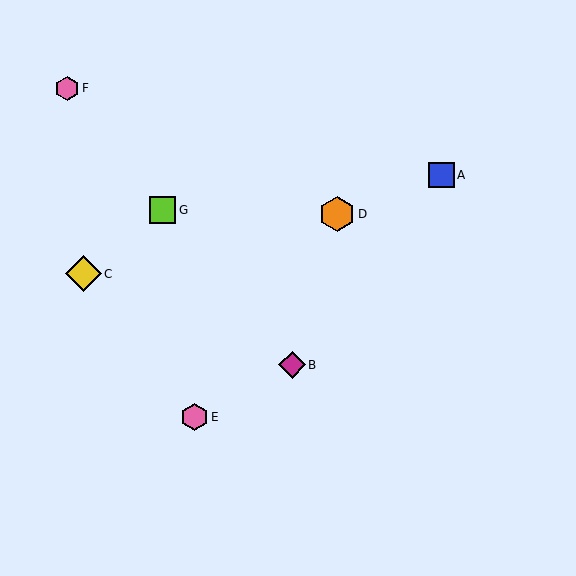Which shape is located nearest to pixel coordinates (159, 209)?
The lime square (labeled G) at (162, 210) is nearest to that location.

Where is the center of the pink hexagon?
The center of the pink hexagon is at (195, 417).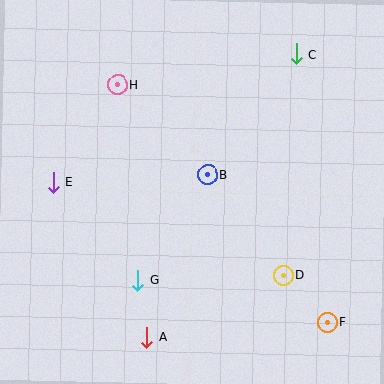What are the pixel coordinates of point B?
Point B is at (208, 175).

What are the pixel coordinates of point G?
Point G is at (138, 280).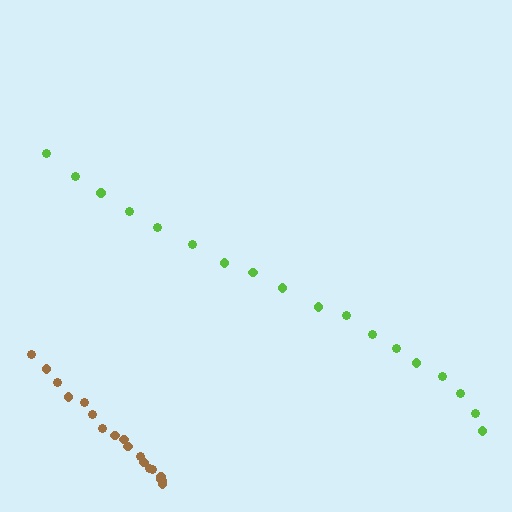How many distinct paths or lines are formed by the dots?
There are 2 distinct paths.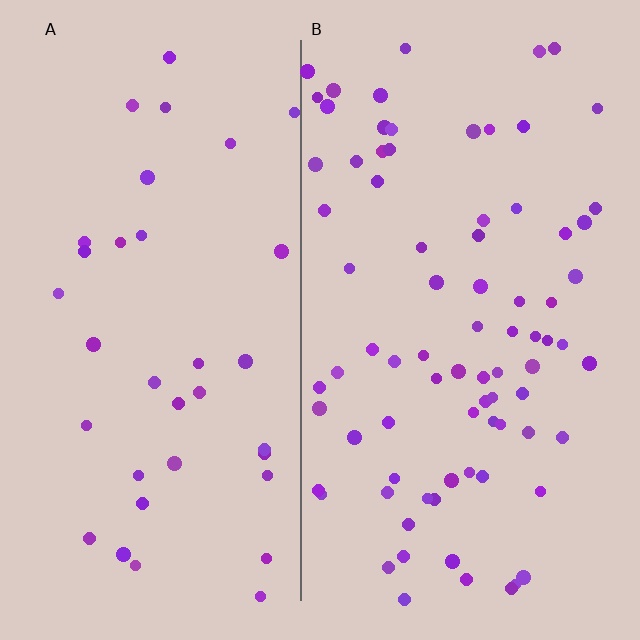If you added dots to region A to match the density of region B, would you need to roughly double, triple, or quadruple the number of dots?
Approximately double.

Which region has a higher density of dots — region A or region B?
B (the right).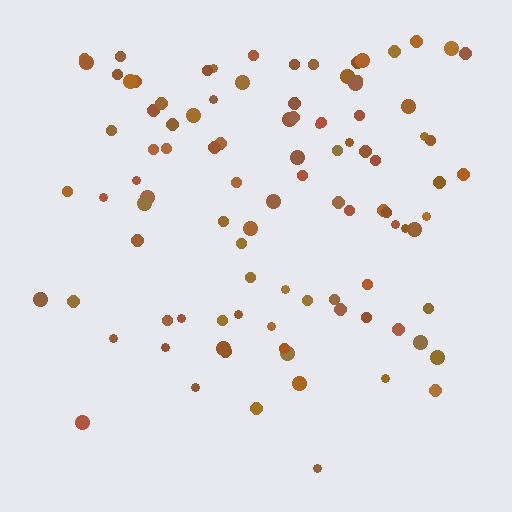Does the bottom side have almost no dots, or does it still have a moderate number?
Still a moderate number, just noticeably fewer than the top.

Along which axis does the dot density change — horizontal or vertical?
Vertical.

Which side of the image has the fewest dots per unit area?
The bottom.